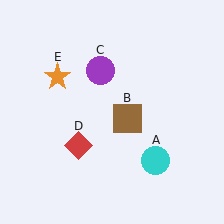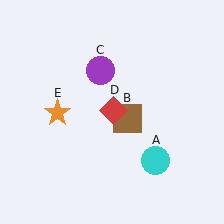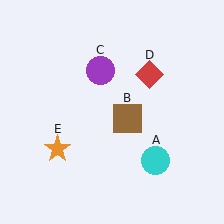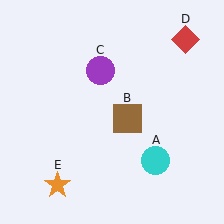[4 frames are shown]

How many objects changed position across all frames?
2 objects changed position: red diamond (object D), orange star (object E).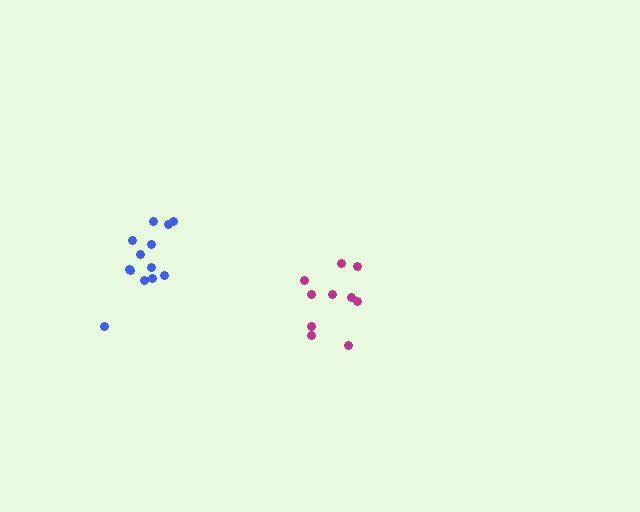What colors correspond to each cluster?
The clusters are colored: blue, magenta.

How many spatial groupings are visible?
There are 2 spatial groupings.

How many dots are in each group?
Group 1: 13 dots, Group 2: 10 dots (23 total).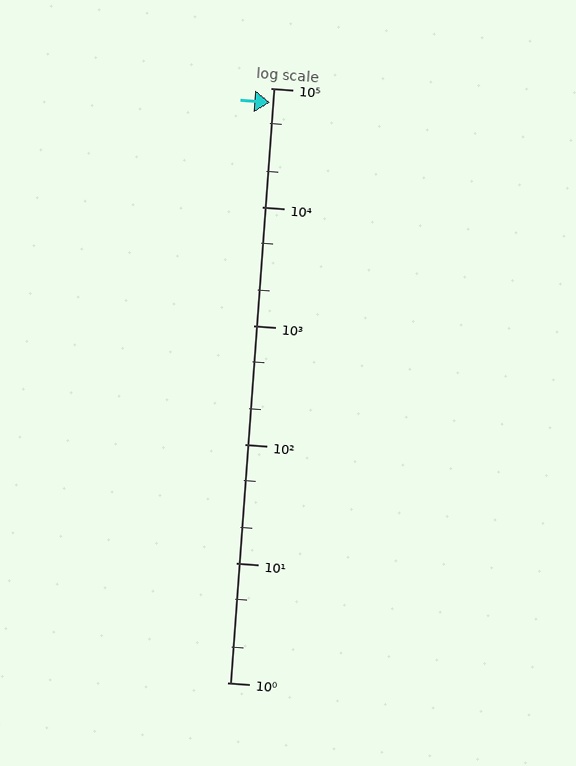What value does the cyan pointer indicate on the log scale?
The pointer indicates approximately 76000.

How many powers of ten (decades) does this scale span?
The scale spans 5 decades, from 1 to 100000.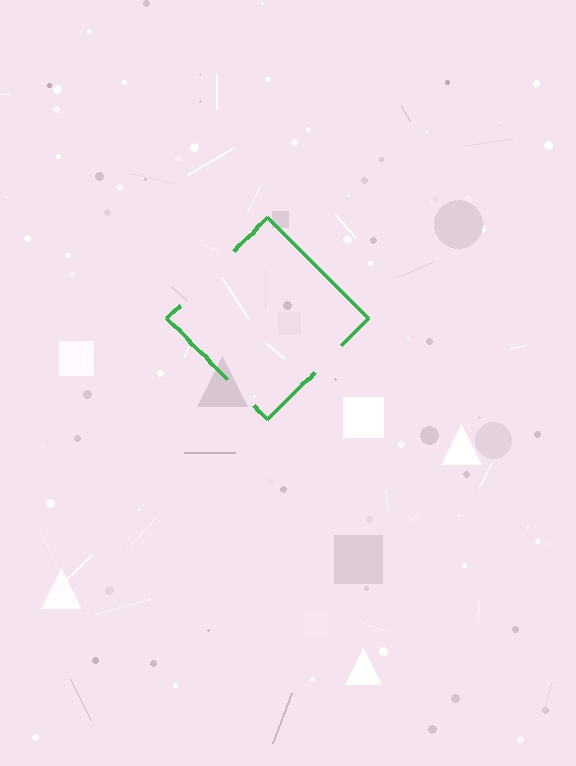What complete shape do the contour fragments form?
The contour fragments form a diamond.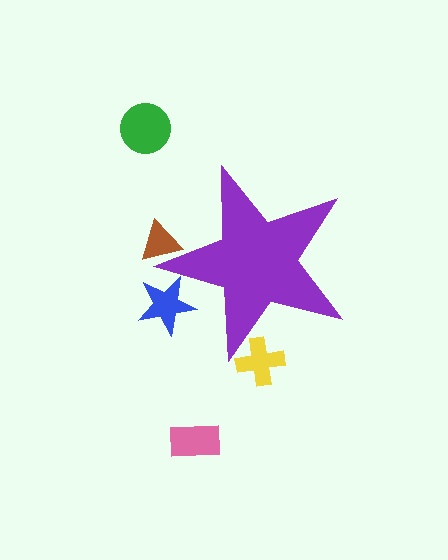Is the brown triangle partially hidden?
Yes, the brown triangle is partially hidden behind the purple star.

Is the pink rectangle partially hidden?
No, the pink rectangle is fully visible.